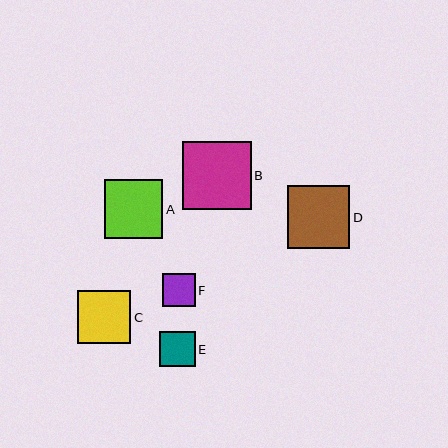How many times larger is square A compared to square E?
Square A is approximately 1.7 times the size of square E.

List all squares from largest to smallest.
From largest to smallest: B, D, A, C, E, F.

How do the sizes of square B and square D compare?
Square B and square D are approximately the same size.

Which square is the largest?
Square B is the largest with a size of approximately 68 pixels.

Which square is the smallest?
Square F is the smallest with a size of approximately 33 pixels.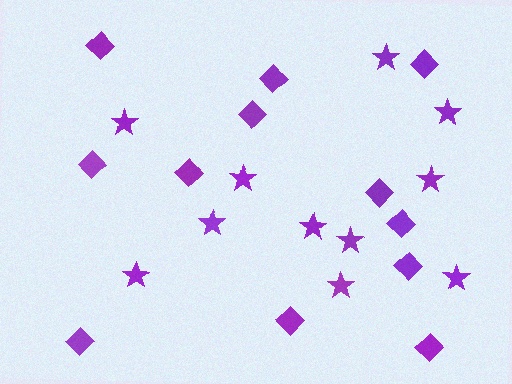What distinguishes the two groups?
There are 2 groups: one group of diamonds (12) and one group of stars (11).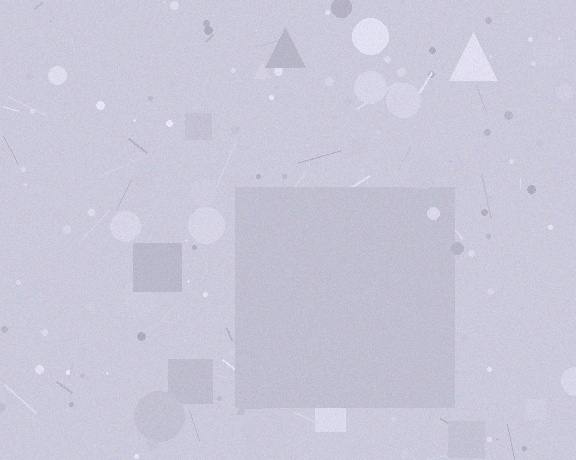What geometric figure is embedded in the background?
A square is embedded in the background.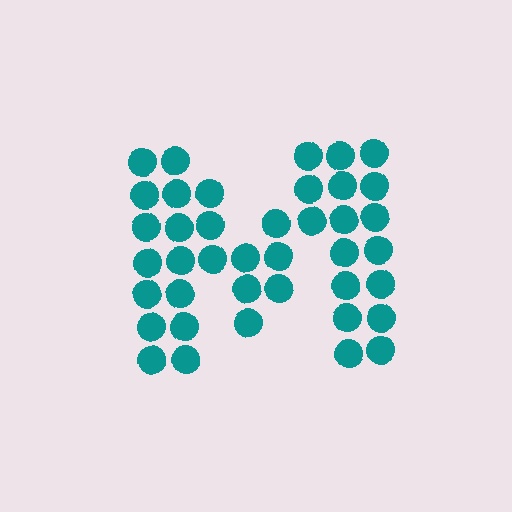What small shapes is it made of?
It is made of small circles.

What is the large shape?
The large shape is the letter M.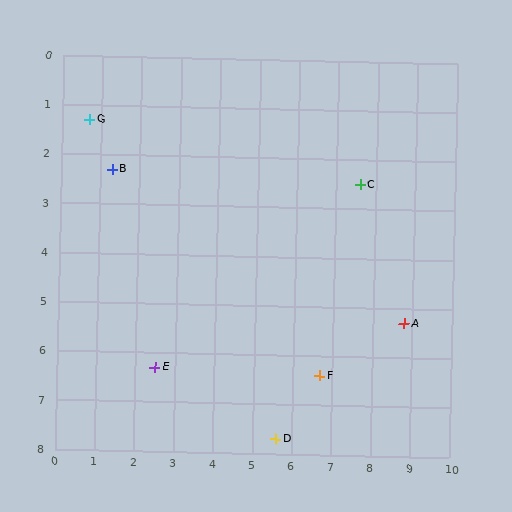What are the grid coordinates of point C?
Point C is at approximately (7.6, 2.5).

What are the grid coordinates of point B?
Point B is at approximately (1.3, 2.3).